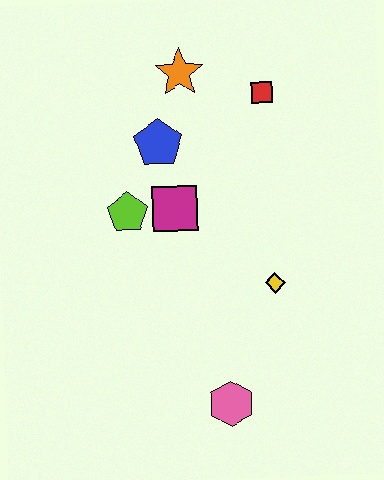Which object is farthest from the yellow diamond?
The orange star is farthest from the yellow diamond.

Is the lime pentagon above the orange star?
No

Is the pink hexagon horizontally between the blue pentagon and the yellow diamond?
Yes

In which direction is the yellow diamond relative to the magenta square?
The yellow diamond is to the right of the magenta square.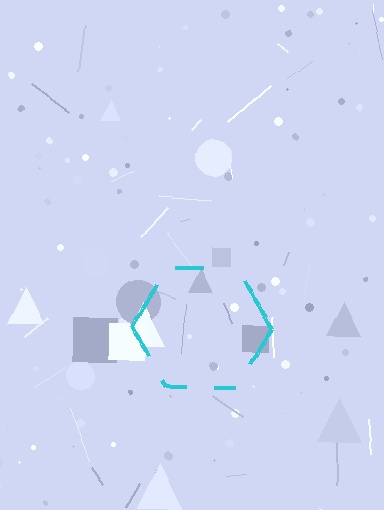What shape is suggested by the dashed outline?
The dashed outline suggests a hexagon.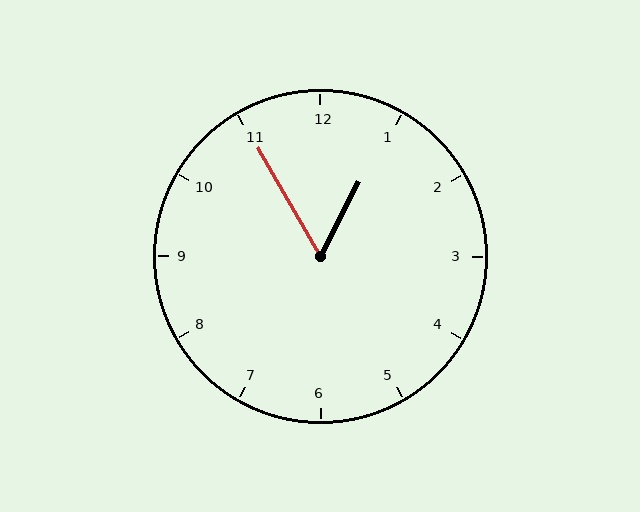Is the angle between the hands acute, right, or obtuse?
It is acute.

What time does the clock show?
12:55.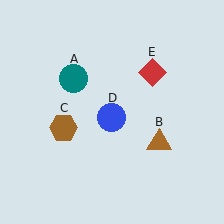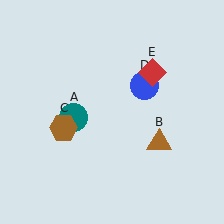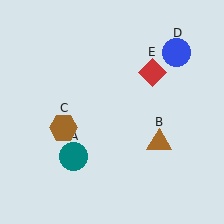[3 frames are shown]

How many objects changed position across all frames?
2 objects changed position: teal circle (object A), blue circle (object D).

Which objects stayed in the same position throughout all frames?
Brown triangle (object B) and brown hexagon (object C) and red diamond (object E) remained stationary.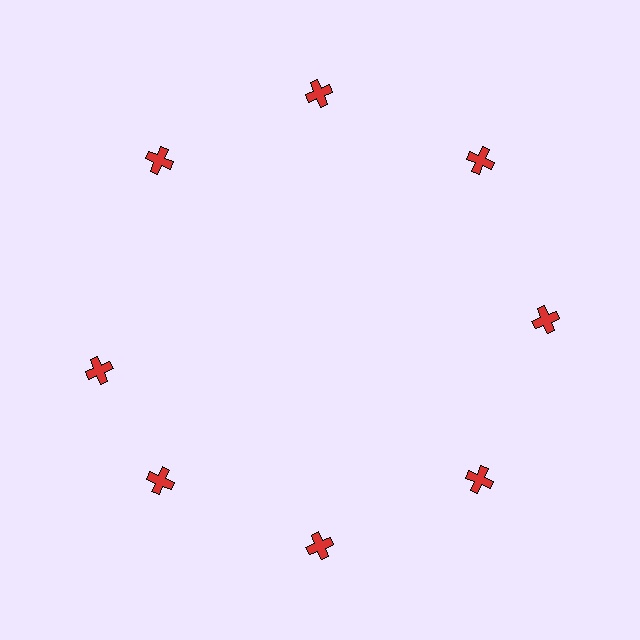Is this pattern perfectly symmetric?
No. The 8 red crosses are arranged in a ring, but one element near the 9 o'clock position is rotated out of alignment along the ring, breaking the 8-fold rotational symmetry.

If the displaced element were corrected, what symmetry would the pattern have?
It would have 8-fold rotational symmetry — the pattern would map onto itself every 45 degrees.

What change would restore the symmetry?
The symmetry would be restored by rotating it back into even spacing with its neighbors so that all 8 crosses sit at equal angles and equal distance from the center.